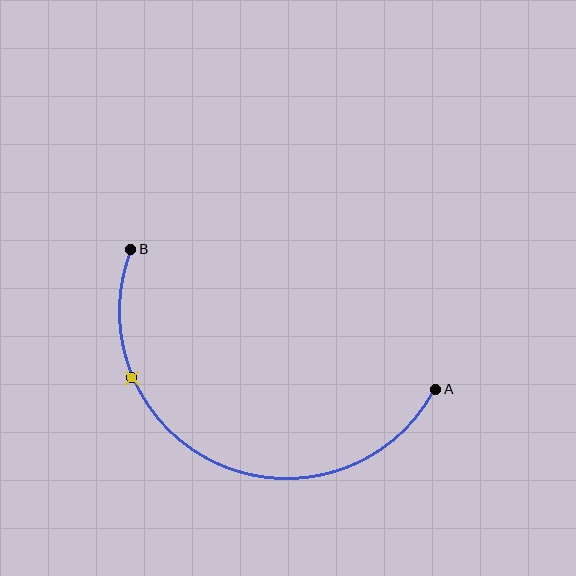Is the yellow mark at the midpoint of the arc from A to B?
No. The yellow mark lies on the arc but is closer to endpoint B. The arc midpoint would be at the point on the curve equidistant along the arc from both A and B.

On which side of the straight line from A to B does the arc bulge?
The arc bulges below the straight line connecting A and B.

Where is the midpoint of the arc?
The arc midpoint is the point on the curve farthest from the straight line joining A and B. It sits below that line.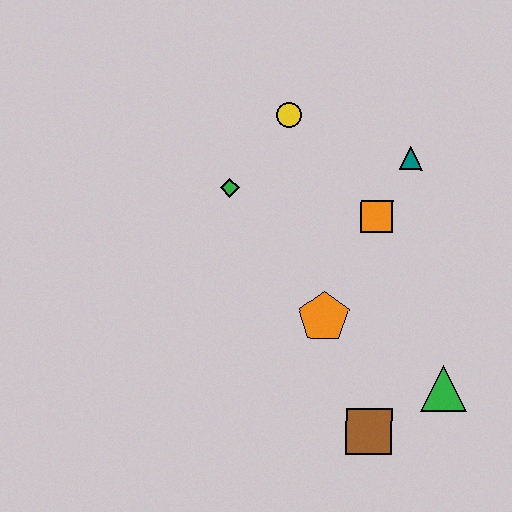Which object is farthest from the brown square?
The yellow circle is farthest from the brown square.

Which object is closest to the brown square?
The green triangle is closest to the brown square.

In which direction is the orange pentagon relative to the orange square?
The orange pentagon is below the orange square.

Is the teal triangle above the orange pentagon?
Yes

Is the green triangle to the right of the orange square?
Yes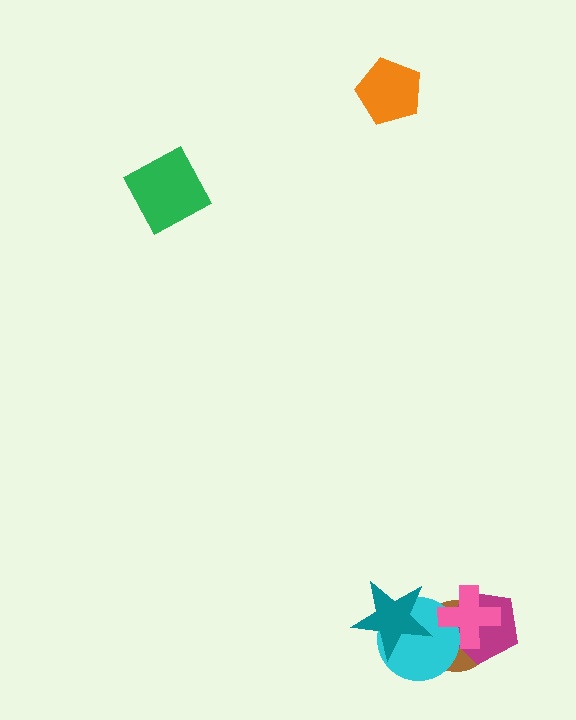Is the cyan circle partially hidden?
Yes, it is partially covered by another shape.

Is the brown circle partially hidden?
Yes, it is partially covered by another shape.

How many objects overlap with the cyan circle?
4 objects overlap with the cyan circle.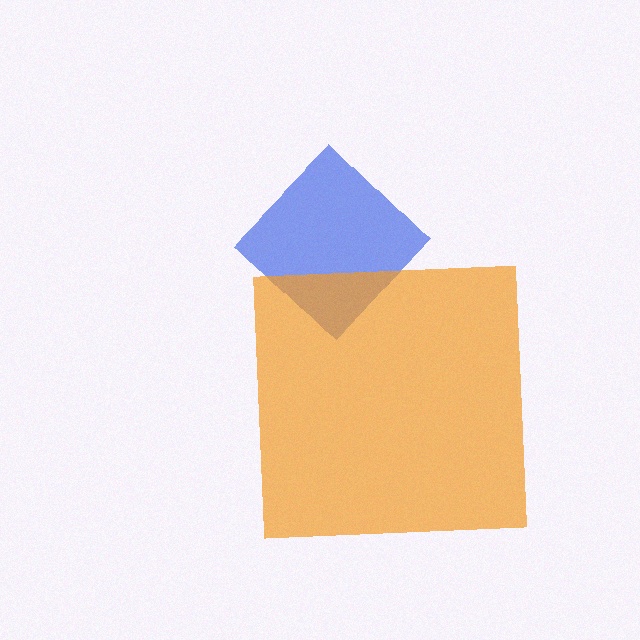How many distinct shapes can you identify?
There are 2 distinct shapes: a blue diamond, an orange square.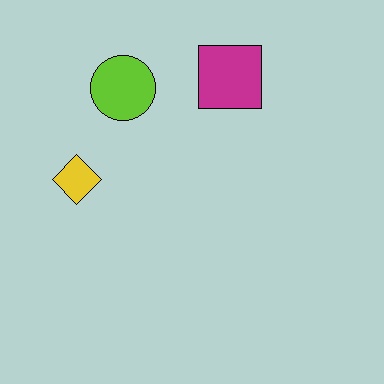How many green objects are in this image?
There are no green objects.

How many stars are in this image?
There are no stars.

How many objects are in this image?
There are 3 objects.